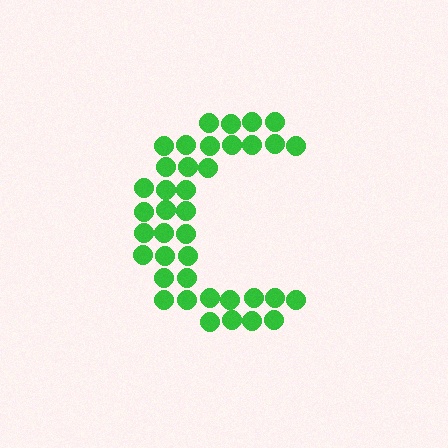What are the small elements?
The small elements are circles.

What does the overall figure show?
The overall figure shows the letter C.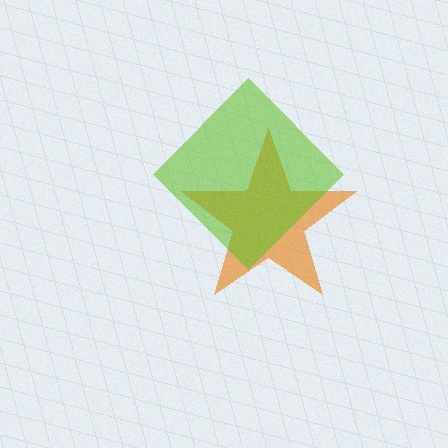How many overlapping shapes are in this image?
There are 2 overlapping shapes in the image.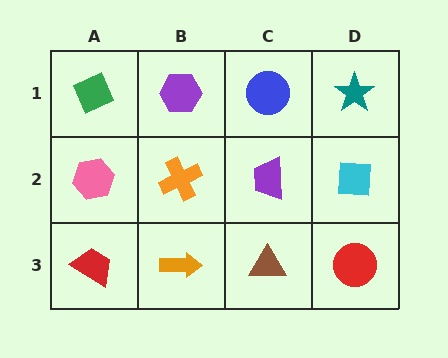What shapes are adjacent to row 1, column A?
A pink hexagon (row 2, column A), a purple hexagon (row 1, column B).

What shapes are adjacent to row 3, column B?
An orange cross (row 2, column B), a red trapezoid (row 3, column A), a brown triangle (row 3, column C).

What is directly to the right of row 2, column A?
An orange cross.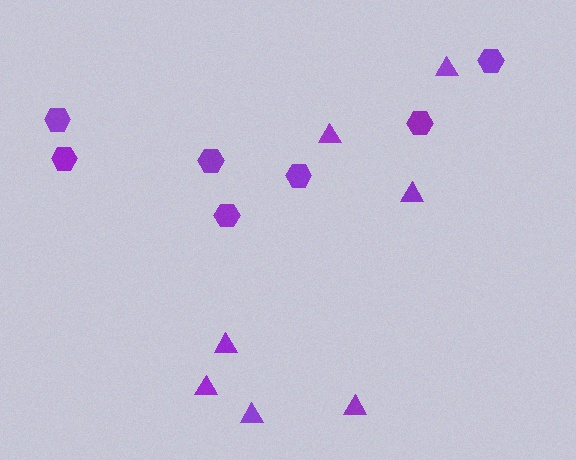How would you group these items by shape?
There are 2 groups: one group of triangles (7) and one group of hexagons (7).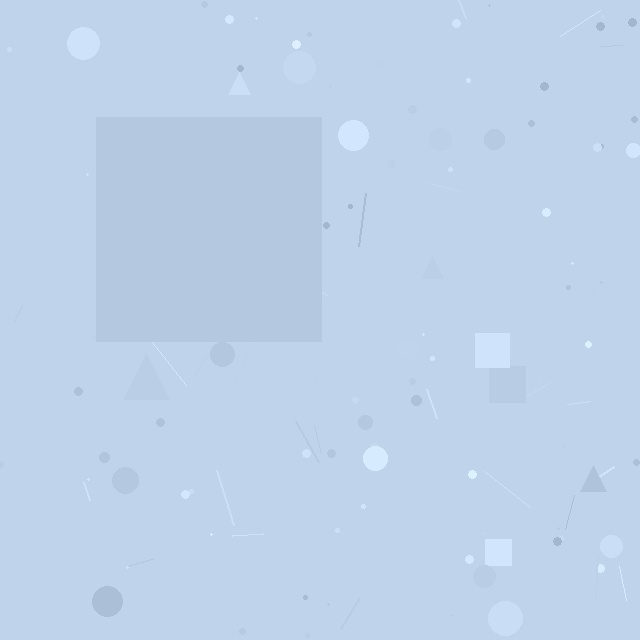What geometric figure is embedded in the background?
A square is embedded in the background.